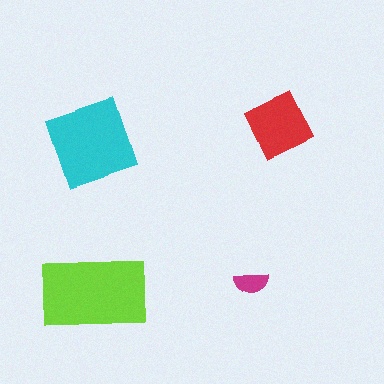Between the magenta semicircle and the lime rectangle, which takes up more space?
The lime rectangle.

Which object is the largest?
The lime rectangle.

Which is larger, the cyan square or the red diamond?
The cyan square.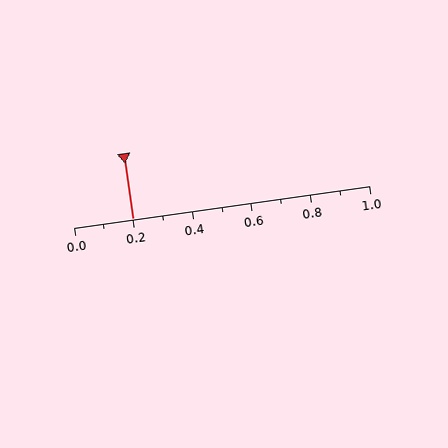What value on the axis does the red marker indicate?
The marker indicates approximately 0.2.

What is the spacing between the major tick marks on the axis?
The major ticks are spaced 0.2 apart.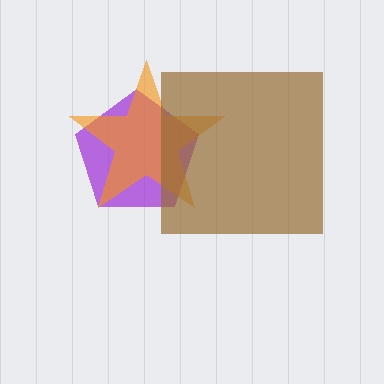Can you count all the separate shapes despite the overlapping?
Yes, there are 3 separate shapes.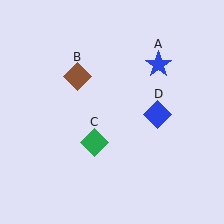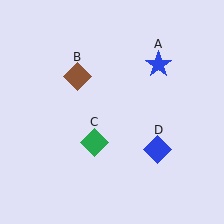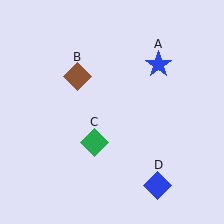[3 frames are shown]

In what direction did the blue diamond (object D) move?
The blue diamond (object D) moved down.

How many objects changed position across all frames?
1 object changed position: blue diamond (object D).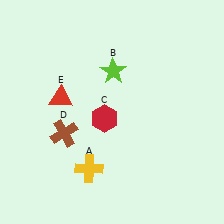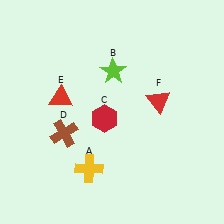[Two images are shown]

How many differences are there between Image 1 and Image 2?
There is 1 difference between the two images.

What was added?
A red triangle (F) was added in Image 2.